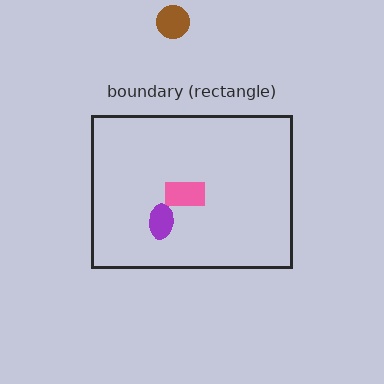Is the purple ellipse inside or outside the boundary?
Inside.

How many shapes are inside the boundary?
2 inside, 1 outside.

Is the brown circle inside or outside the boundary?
Outside.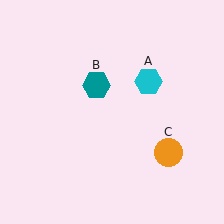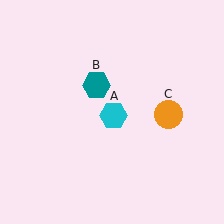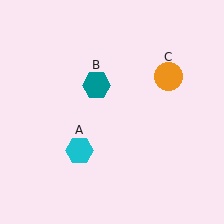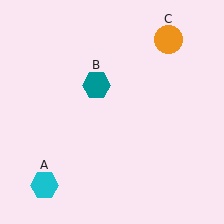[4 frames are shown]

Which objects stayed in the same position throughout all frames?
Teal hexagon (object B) remained stationary.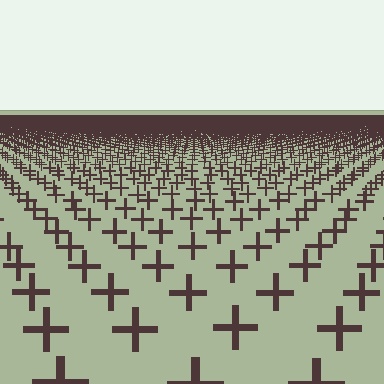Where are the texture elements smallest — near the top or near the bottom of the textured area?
Near the top.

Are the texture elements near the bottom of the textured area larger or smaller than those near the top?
Larger. Near the bottom, elements are closer to the viewer and appear at a bigger on-screen size.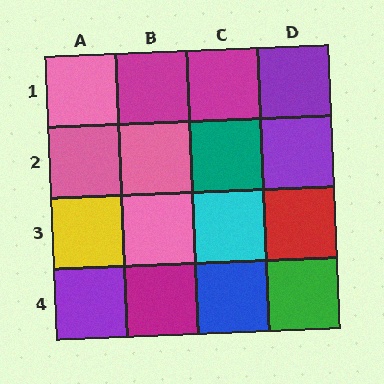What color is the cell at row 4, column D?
Green.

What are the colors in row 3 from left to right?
Yellow, pink, cyan, red.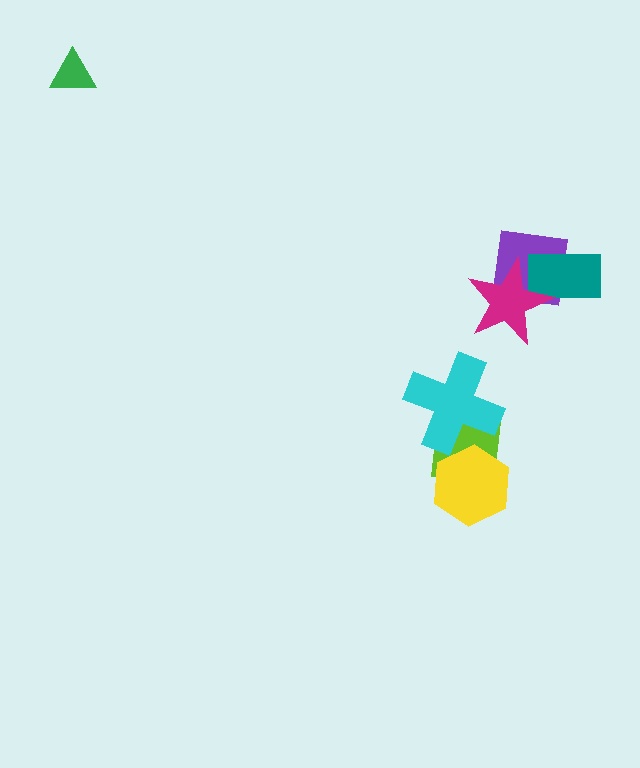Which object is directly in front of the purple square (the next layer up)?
The teal rectangle is directly in front of the purple square.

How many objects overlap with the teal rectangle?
2 objects overlap with the teal rectangle.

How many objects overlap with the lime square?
2 objects overlap with the lime square.